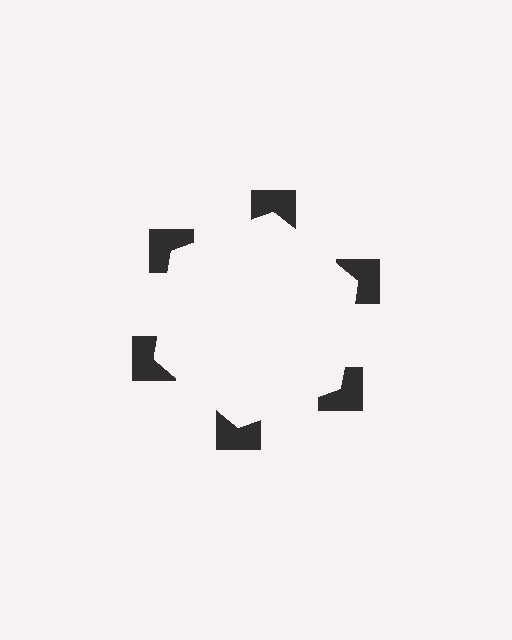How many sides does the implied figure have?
6 sides.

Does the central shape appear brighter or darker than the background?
It typically appears slightly brighter than the background, even though no actual brightness change is drawn.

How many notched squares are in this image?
There are 6 — one at each vertex of the illusory hexagon.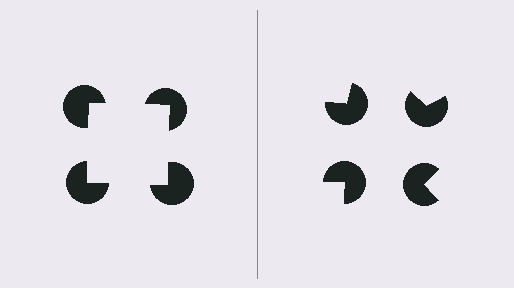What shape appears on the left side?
An illusory square.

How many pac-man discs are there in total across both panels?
8 — 4 on each side.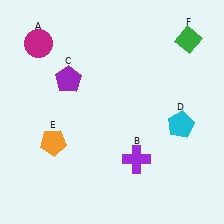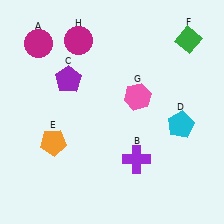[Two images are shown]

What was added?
A pink hexagon (G), a magenta circle (H) were added in Image 2.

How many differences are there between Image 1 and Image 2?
There are 2 differences between the two images.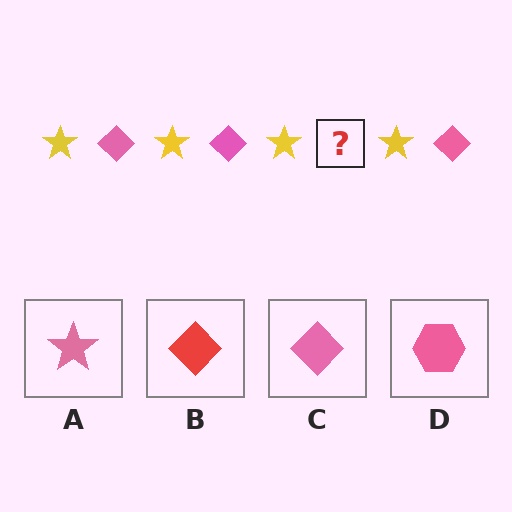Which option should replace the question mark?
Option C.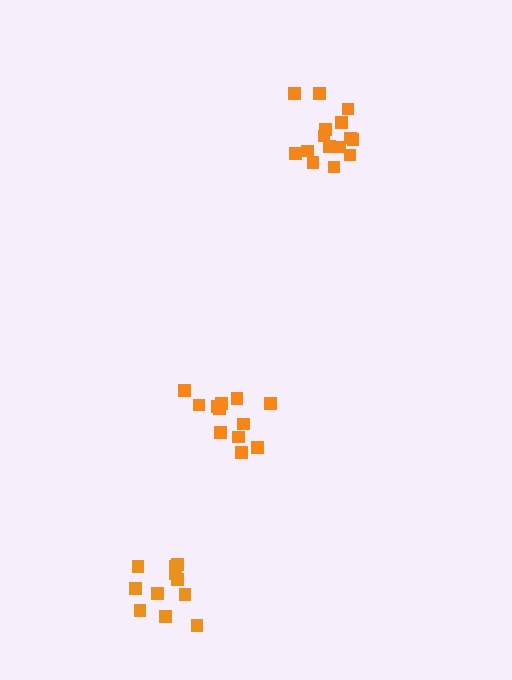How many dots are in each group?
Group 1: 12 dots, Group 2: 11 dots, Group 3: 15 dots (38 total).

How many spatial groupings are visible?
There are 3 spatial groupings.